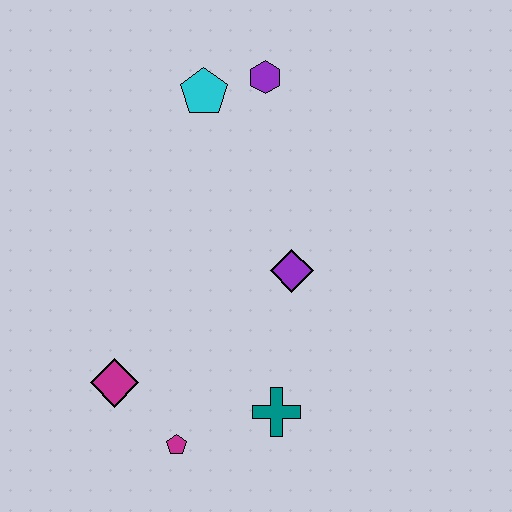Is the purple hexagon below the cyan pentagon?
No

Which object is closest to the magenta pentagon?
The magenta diamond is closest to the magenta pentagon.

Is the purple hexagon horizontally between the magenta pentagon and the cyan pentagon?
No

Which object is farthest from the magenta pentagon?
The purple hexagon is farthest from the magenta pentagon.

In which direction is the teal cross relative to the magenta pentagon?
The teal cross is to the right of the magenta pentagon.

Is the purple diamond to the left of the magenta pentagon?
No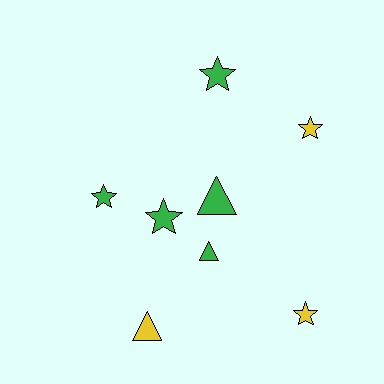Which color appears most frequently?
Green, with 5 objects.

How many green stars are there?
There are 3 green stars.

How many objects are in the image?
There are 8 objects.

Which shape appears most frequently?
Star, with 5 objects.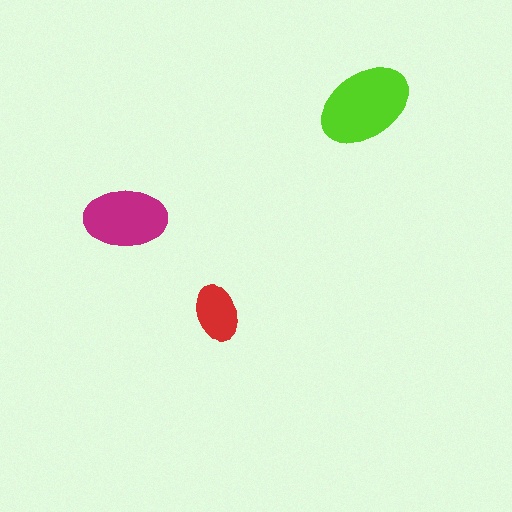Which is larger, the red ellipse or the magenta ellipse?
The magenta one.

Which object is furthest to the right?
The lime ellipse is rightmost.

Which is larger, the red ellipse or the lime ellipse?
The lime one.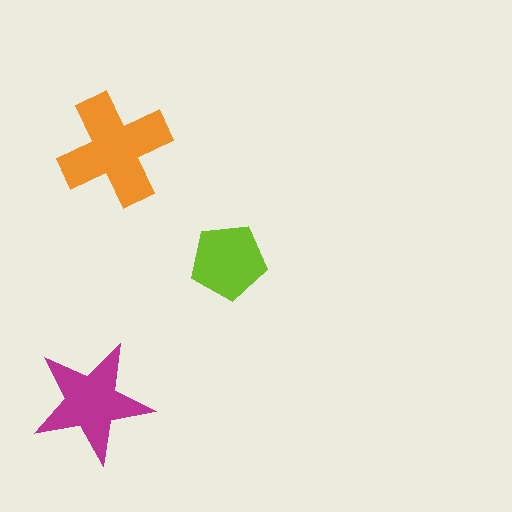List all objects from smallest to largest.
The lime pentagon, the magenta star, the orange cross.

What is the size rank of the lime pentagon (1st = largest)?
3rd.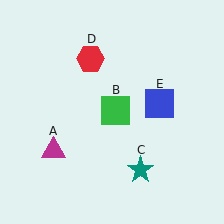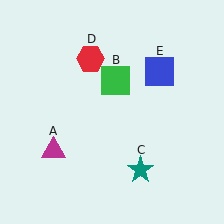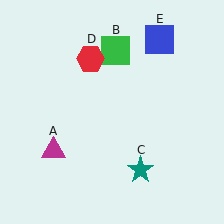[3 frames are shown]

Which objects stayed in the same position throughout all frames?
Magenta triangle (object A) and teal star (object C) and red hexagon (object D) remained stationary.